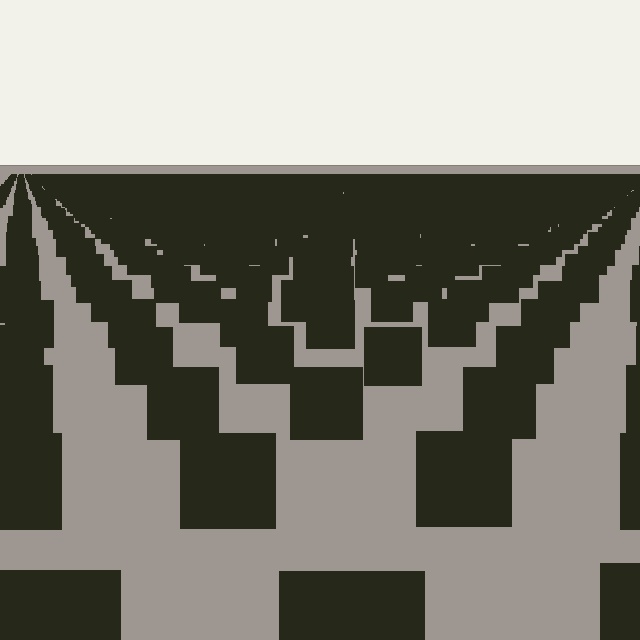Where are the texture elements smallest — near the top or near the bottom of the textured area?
Near the top.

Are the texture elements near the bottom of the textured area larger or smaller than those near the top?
Larger. Near the bottom, elements are closer to the viewer and appear at a bigger on-screen size.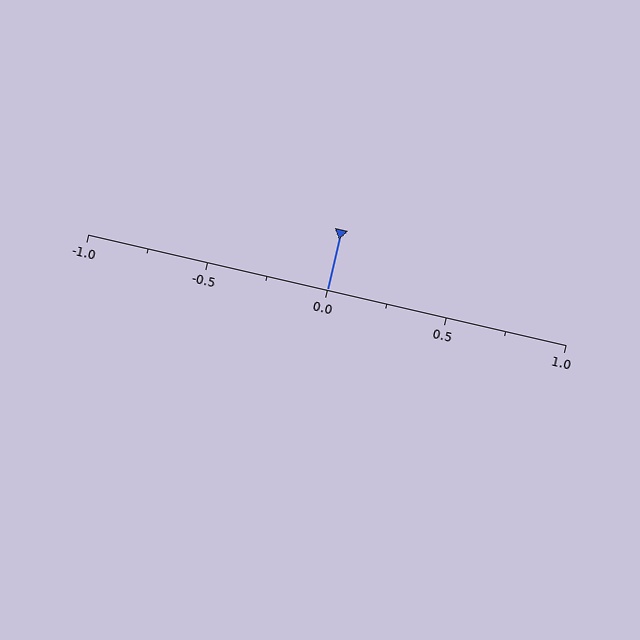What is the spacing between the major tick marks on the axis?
The major ticks are spaced 0.5 apart.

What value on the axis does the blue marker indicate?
The marker indicates approximately 0.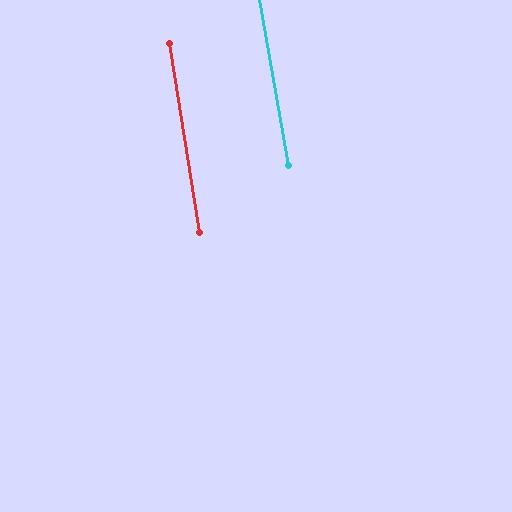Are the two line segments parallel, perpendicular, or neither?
Parallel — their directions differ by only 1.0°.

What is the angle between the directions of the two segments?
Approximately 1 degree.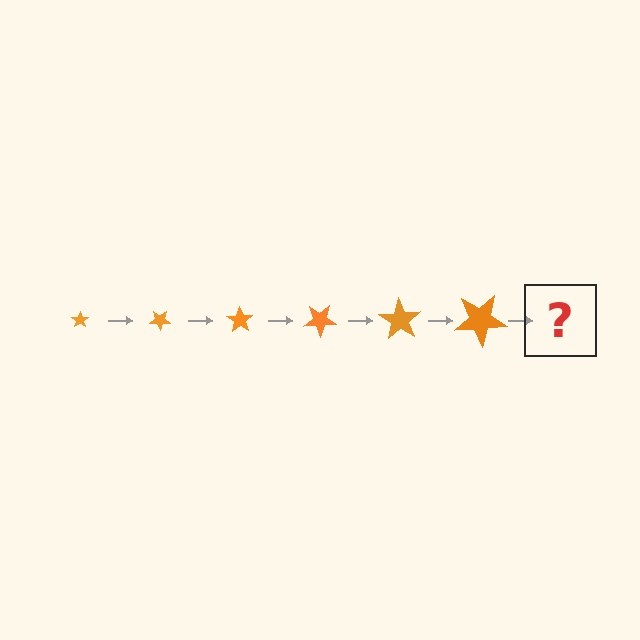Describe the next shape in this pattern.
It should be a star, larger than the previous one and rotated 210 degrees from the start.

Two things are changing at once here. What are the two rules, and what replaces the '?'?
The two rules are that the star grows larger each step and it rotates 35 degrees each step. The '?' should be a star, larger than the previous one and rotated 210 degrees from the start.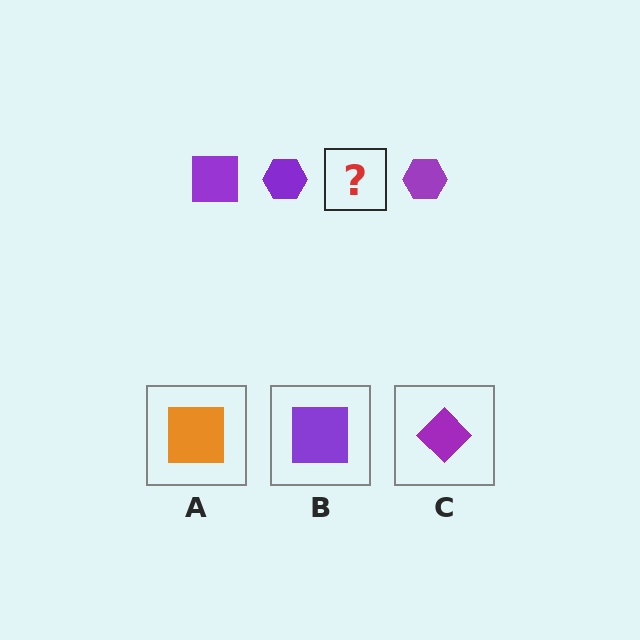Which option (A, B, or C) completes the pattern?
B.